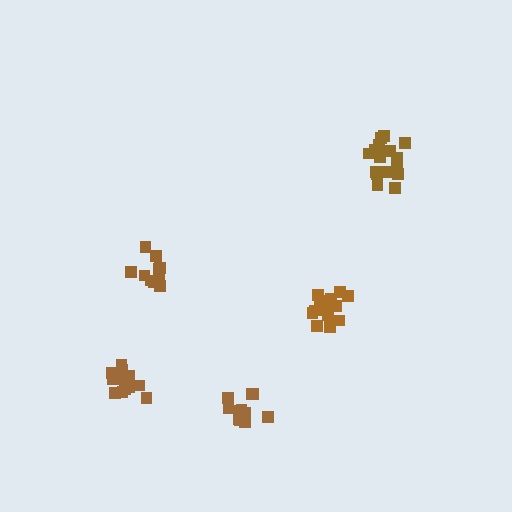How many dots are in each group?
Group 1: 15 dots, Group 2: 16 dots, Group 3: 12 dots, Group 4: 17 dots, Group 5: 12 dots (72 total).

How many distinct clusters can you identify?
There are 5 distinct clusters.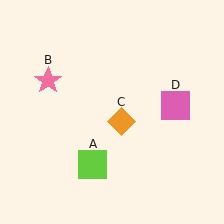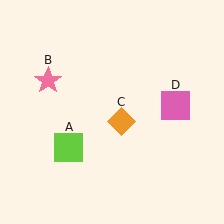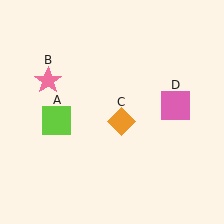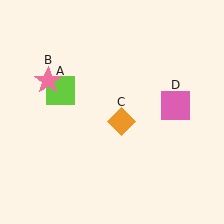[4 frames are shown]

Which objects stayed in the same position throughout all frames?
Pink star (object B) and orange diamond (object C) and pink square (object D) remained stationary.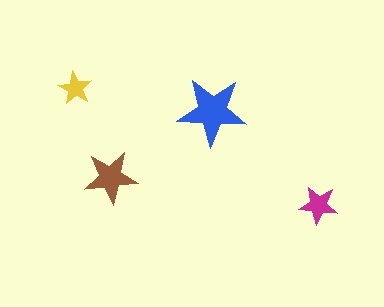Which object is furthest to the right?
The magenta star is rightmost.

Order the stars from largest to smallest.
the blue one, the brown one, the magenta one, the yellow one.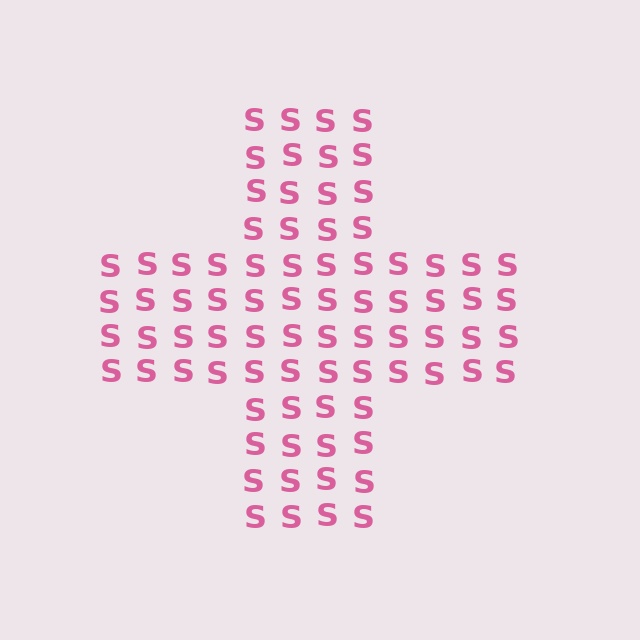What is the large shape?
The large shape is a cross.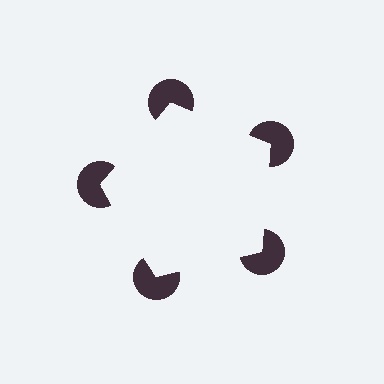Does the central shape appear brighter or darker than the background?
It typically appears slightly brighter than the background, even though no actual brightness change is drawn.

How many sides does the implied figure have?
5 sides.